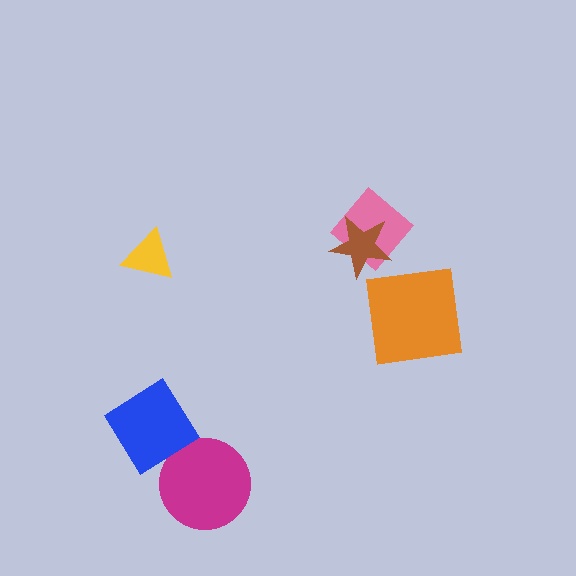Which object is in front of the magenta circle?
The blue diamond is in front of the magenta circle.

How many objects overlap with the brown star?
1 object overlaps with the brown star.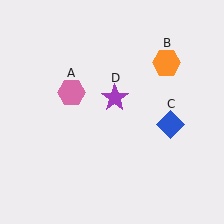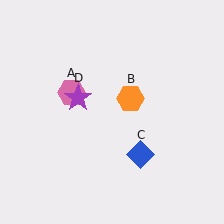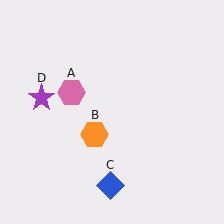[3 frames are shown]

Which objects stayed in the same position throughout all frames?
Pink hexagon (object A) remained stationary.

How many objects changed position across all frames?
3 objects changed position: orange hexagon (object B), blue diamond (object C), purple star (object D).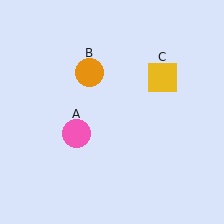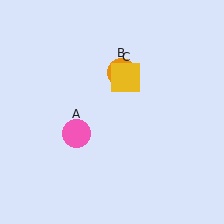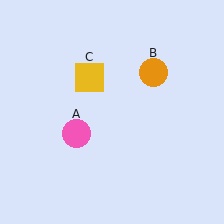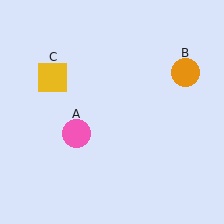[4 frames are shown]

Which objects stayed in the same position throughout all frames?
Pink circle (object A) remained stationary.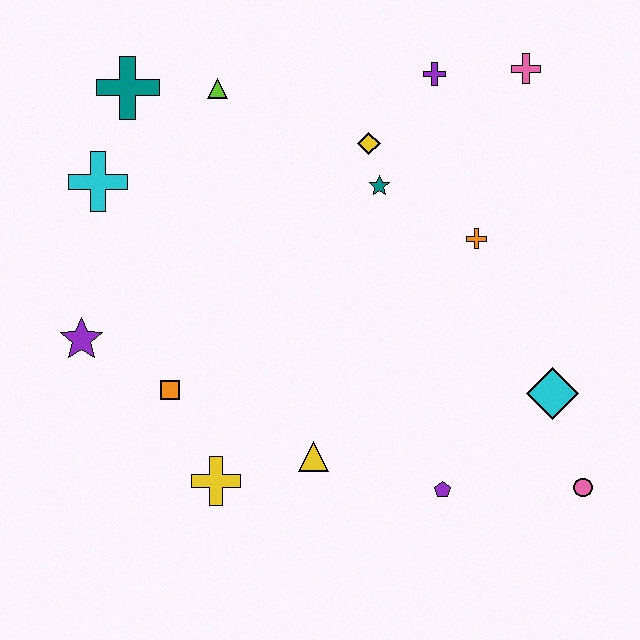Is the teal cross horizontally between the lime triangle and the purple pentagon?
No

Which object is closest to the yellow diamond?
The teal star is closest to the yellow diamond.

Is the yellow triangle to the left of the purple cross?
Yes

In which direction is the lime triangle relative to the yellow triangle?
The lime triangle is above the yellow triangle.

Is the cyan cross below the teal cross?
Yes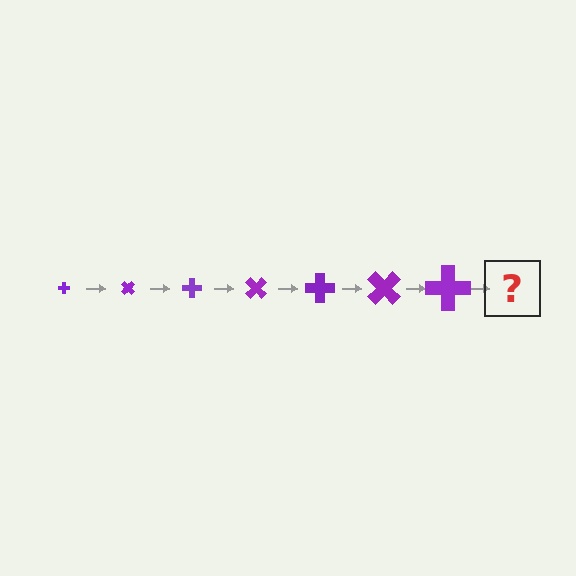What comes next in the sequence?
The next element should be a cross, larger than the previous one and rotated 315 degrees from the start.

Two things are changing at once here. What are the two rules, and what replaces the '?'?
The two rules are that the cross grows larger each step and it rotates 45 degrees each step. The '?' should be a cross, larger than the previous one and rotated 315 degrees from the start.